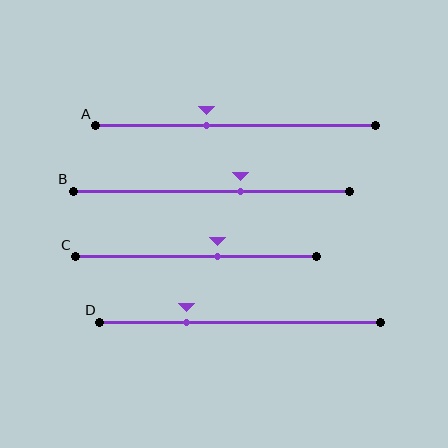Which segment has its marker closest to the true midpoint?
Segment C has its marker closest to the true midpoint.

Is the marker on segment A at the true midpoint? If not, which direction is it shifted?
No, the marker on segment A is shifted to the left by about 10% of the segment length.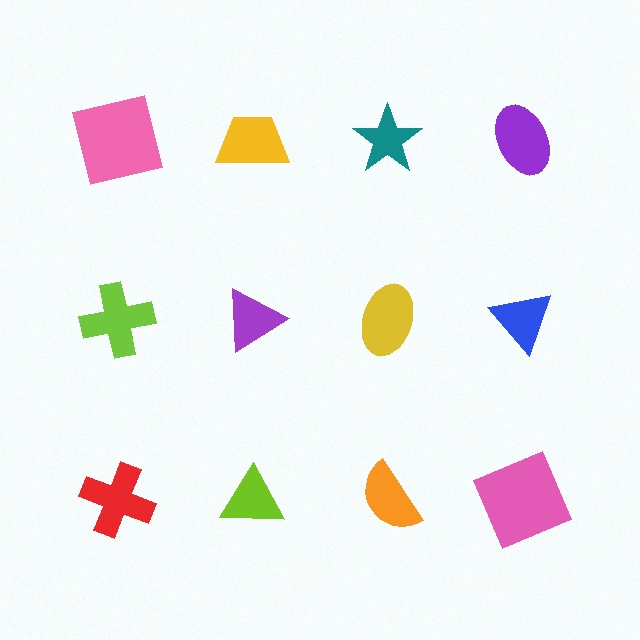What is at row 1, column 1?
A pink square.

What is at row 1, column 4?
A purple ellipse.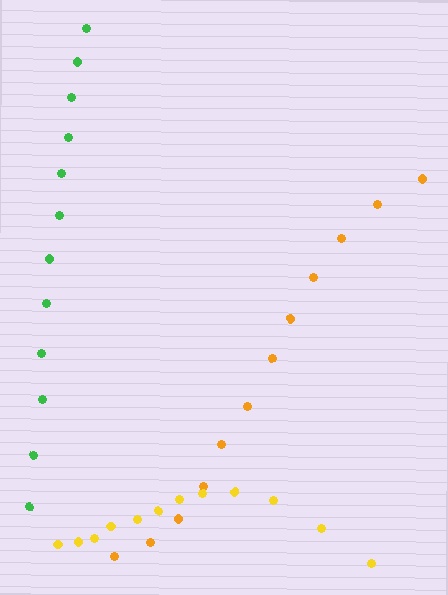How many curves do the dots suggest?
There are 3 distinct paths.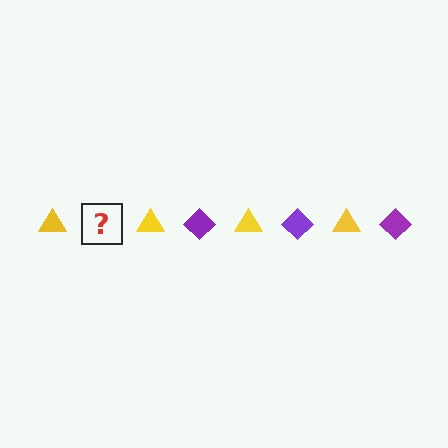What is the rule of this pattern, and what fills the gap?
The rule is that the pattern alternates between yellow triangle and purple diamond. The gap should be filled with a purple diamond.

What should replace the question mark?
The question mark should be replaced with a purple diamond.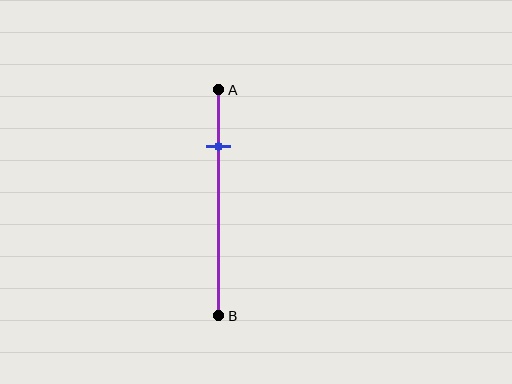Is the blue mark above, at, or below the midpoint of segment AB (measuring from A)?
The blue mark is above the midpoint of segment AB.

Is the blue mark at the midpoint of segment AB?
No, the mark is at about 25% from A, not at the 50% midpoint.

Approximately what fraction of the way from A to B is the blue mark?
The blue mark is approximately 25% of the way from A to B.